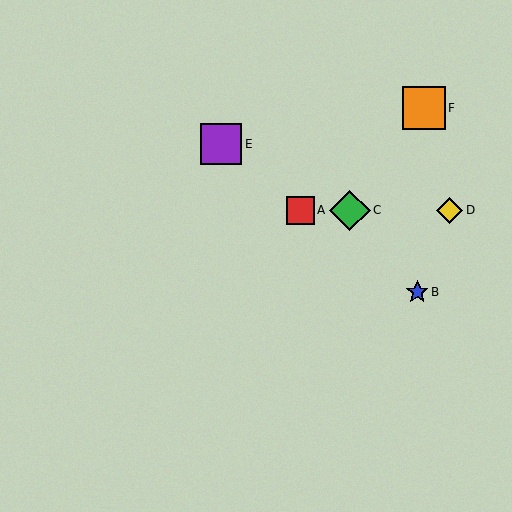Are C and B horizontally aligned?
No, C is at y≈210 and B is at y≈292.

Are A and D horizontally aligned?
Yes, both are at y≈210.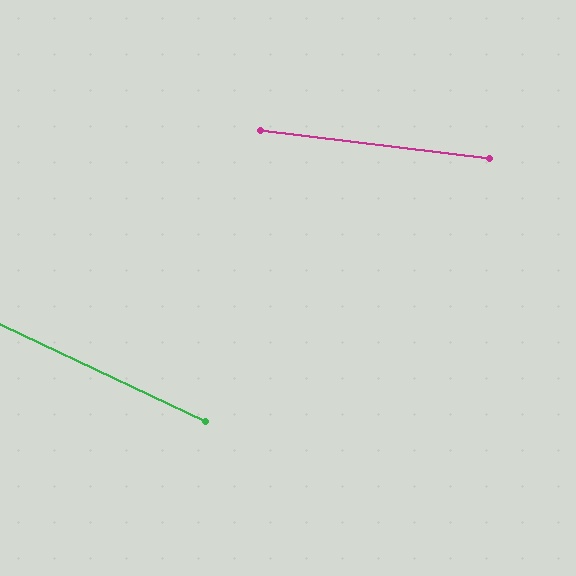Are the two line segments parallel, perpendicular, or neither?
Neither parallel nor perpendicular — they differ by about 18°.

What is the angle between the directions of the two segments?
Approximately 18 degrees.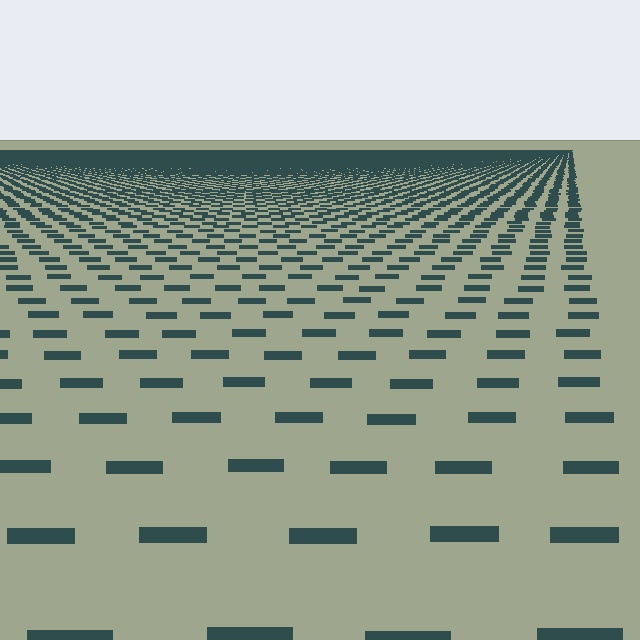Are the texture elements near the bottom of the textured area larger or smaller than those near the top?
Larger. Near the bottom, elements are closer to the viewer and appear at a bigger on-screen size.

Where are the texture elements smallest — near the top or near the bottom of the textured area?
Near the top.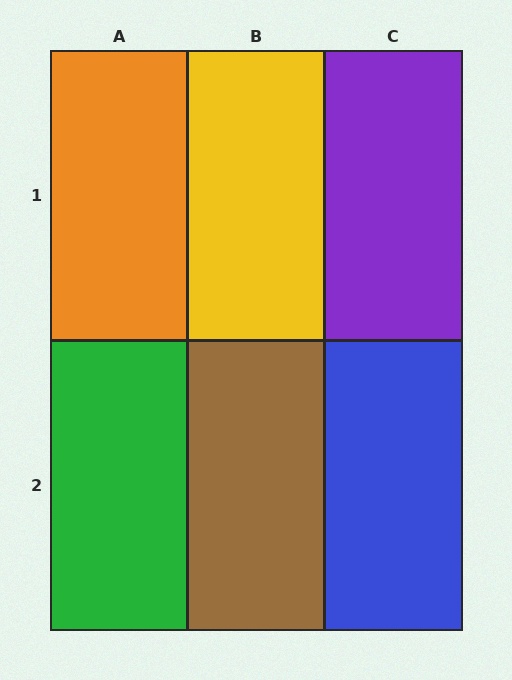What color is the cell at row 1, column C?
Purple.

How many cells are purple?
1 cell is purple.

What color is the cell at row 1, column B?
Yellow.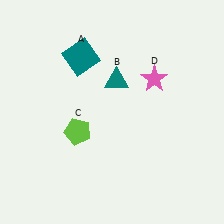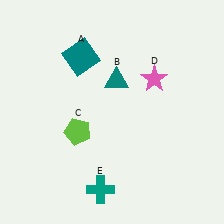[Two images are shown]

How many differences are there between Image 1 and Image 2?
There is 1 difference between the two images.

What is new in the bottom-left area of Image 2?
A teal cross (E) was added in the bottom-left area of Image 2.